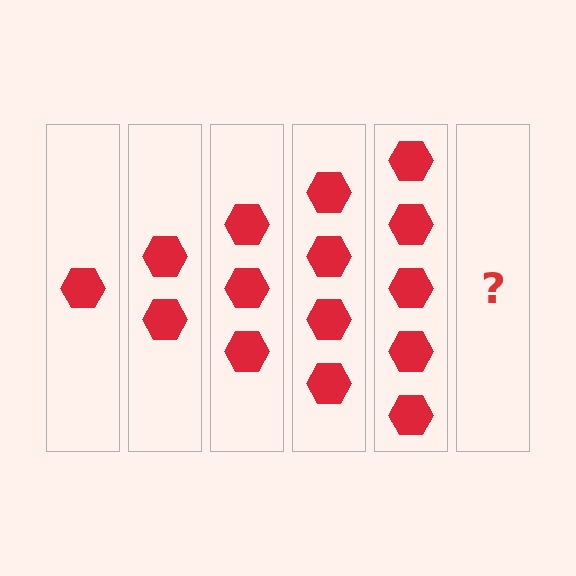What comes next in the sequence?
The next element should be 6 hexagons.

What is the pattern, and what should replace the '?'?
The pattern is that each step adds one more hexagon. The '?' should be 6 hexagons.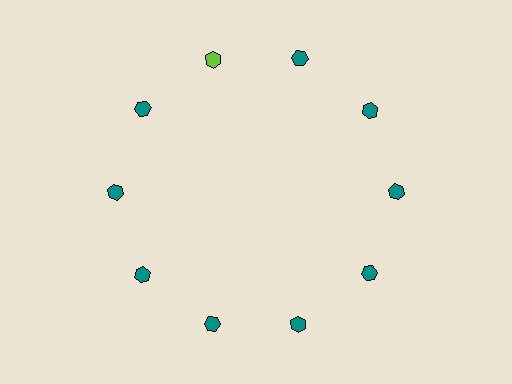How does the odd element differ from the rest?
It has a different color: lime instead of teal.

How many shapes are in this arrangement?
There are 10 shapes arranged in a ring pattern.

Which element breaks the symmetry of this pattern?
The lime hexagon at roughly the 11 o'clock position breaks the symmetry. All other shapes are teal hexagons.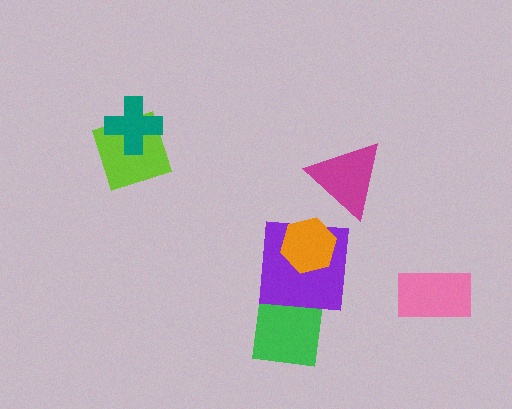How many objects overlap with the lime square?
1 object overlaps with the lime square.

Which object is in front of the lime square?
The teal cross is in front of the lime square.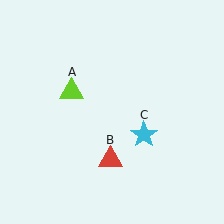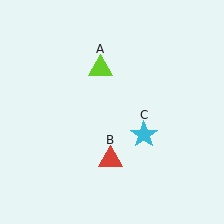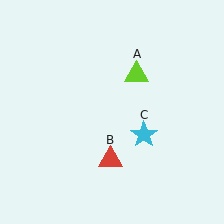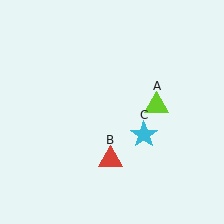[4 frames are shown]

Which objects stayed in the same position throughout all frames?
Red triangle (object B) and cyan star (object C) remained stationary.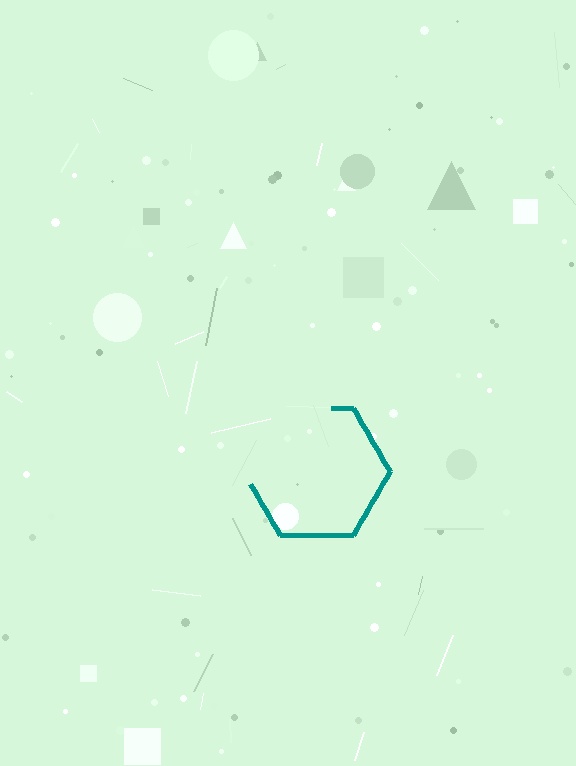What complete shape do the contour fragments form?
The contour fragments form a hexagon.